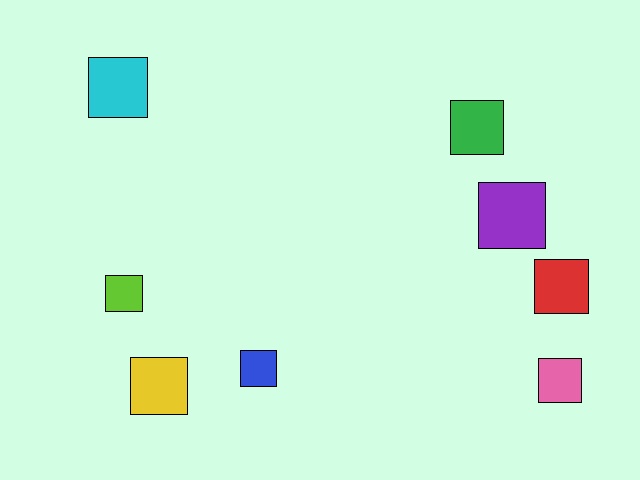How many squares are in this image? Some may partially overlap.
There are 8 squares.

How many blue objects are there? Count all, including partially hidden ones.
There is 1 blue object.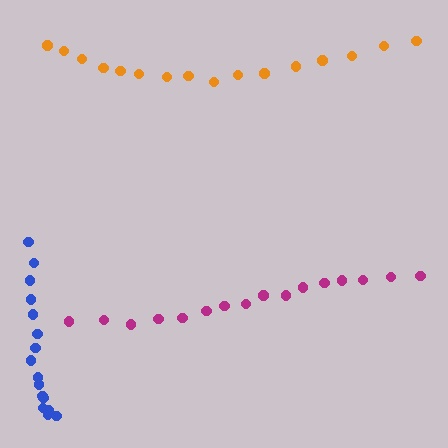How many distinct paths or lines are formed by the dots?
There are 3 distinct paths.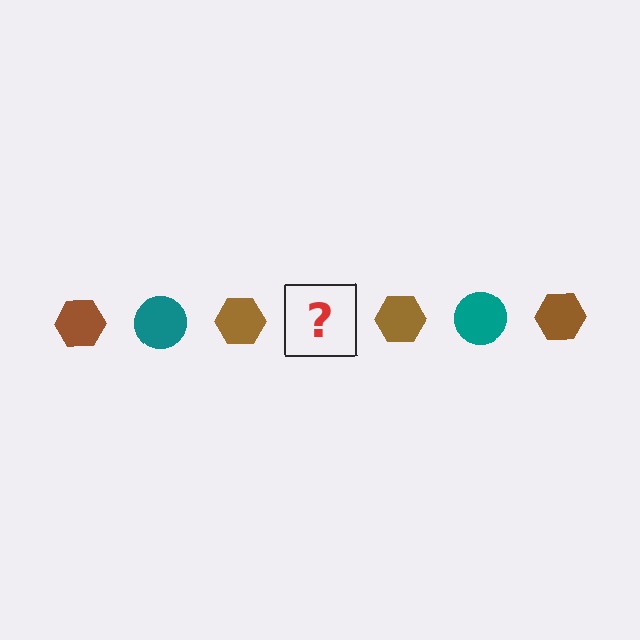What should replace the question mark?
The question mark should be replaced with a teal circle.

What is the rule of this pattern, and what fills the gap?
The rule is that the pattern alternates between brown hexagon and teal circle. The gap should be filled with a teal circle.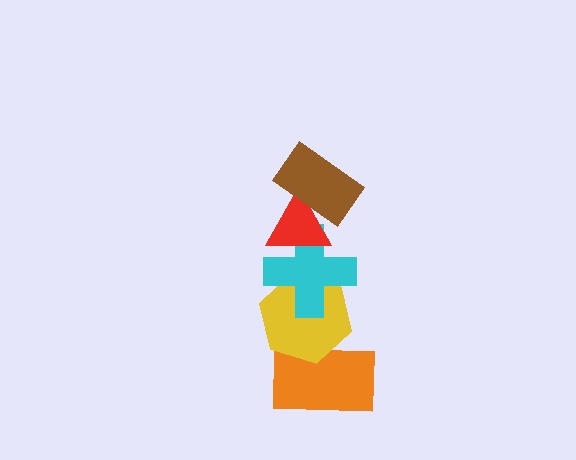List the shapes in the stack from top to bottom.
From top to bottom: the brown rectangle, the red triangle, the cyan cross, the yellow hexagon, the orange rectangle.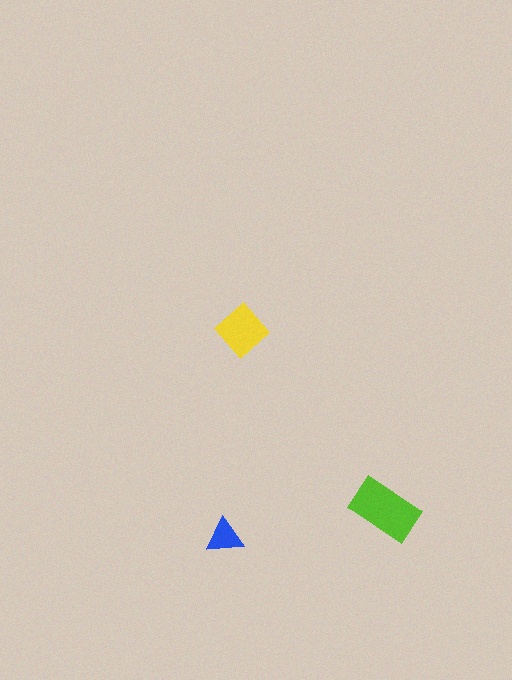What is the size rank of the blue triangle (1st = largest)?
3rd.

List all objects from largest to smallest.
The lime rectangle, the yellow diamond, the blue triangle.